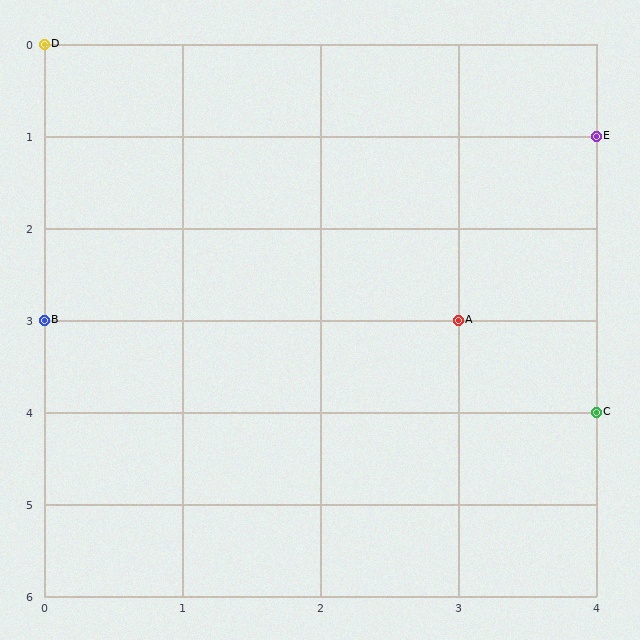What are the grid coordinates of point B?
Point B is at grid coordinates (0, 3).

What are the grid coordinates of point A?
Point A is at grid coordinates (3, 3).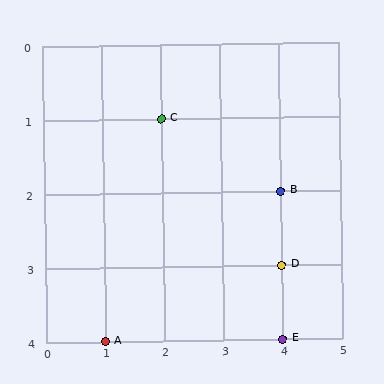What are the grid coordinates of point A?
Point A is at grid coordinates (1, 4).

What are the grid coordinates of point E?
Point E is at grid coordinates (4, 4).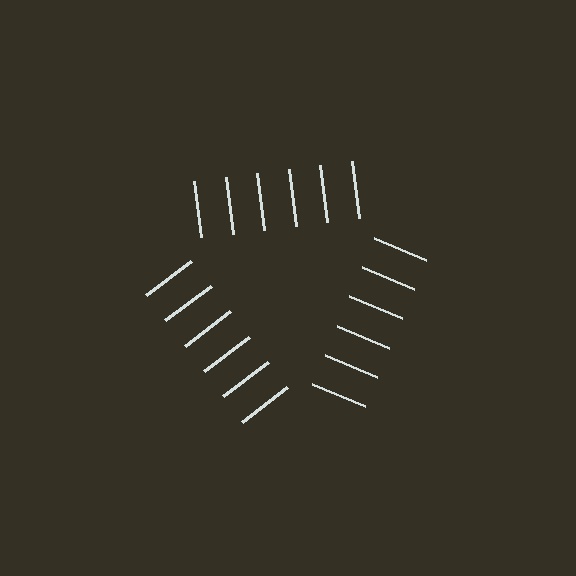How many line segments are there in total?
18 — 6 along each of the 3 edges.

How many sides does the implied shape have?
3 sides — the line-ends trace a triangle.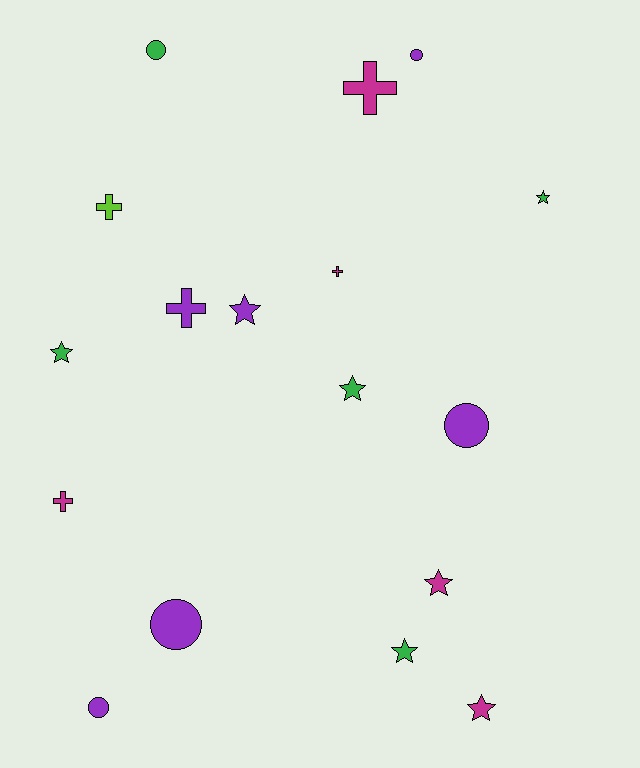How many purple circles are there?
There are 4 purple circles.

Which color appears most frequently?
Purple, with 6 objects.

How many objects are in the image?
There are 17 objects.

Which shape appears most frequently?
Star, with 7 objects.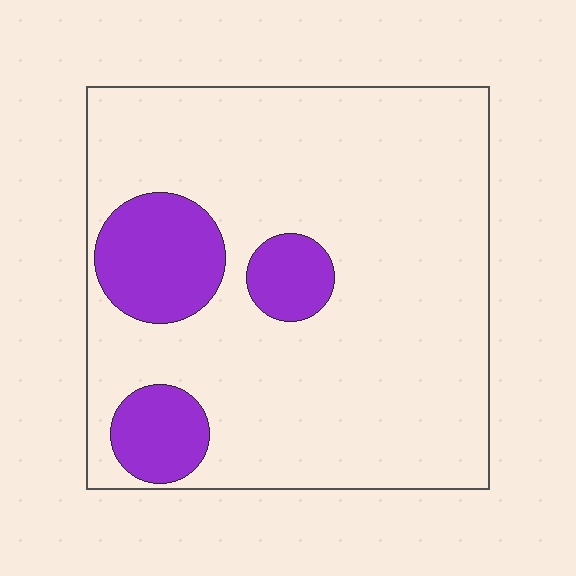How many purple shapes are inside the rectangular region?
3.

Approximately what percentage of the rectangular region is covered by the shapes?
Approximately 15%.